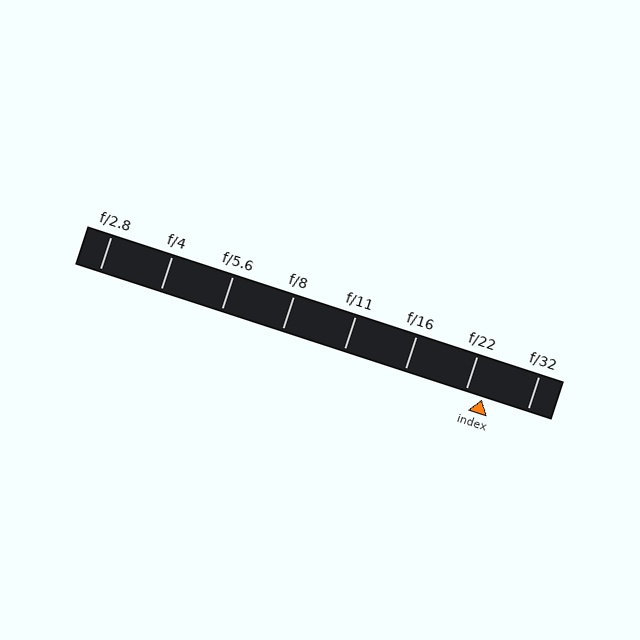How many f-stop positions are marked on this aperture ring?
There are 8 f-stop positions marked.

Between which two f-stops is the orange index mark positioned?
The index mark is between f/22 and f/32.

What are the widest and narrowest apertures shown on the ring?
The widest aperture shown is f/2.8 and the narrowest is f/32.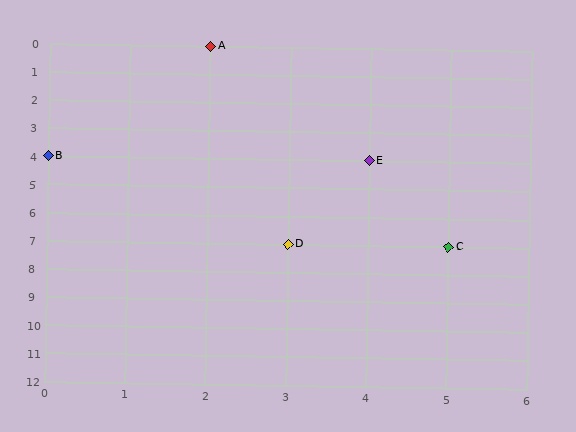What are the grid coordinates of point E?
Point E is at grid coordinates (4, 4).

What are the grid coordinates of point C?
Point C is at grid coordinates (5, 7).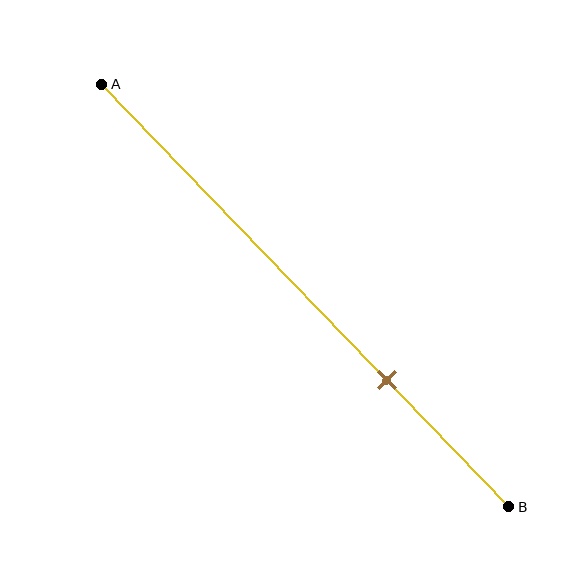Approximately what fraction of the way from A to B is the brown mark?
The brown mark is approximately 70% of the way from A to B.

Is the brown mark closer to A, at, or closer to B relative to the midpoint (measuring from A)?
The brown mark is closer to point B than the midpoint of segment AB.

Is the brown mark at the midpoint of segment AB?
No, the mark is at about 70% from A, not at the 50% midpoint.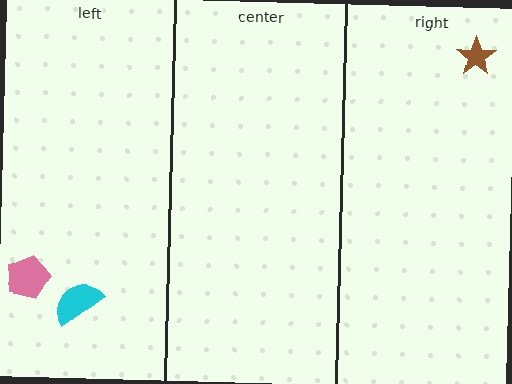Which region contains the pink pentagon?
The left region.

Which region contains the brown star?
The right region.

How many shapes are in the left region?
2.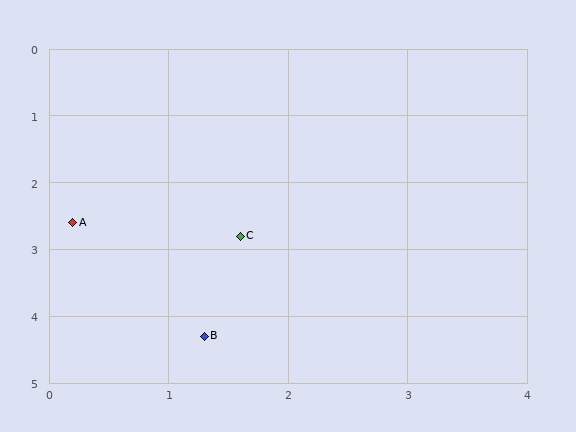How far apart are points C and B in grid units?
Points C and B are about 1.5 grid units apart.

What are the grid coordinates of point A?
Point A is at approximately (0.2, 2.6).